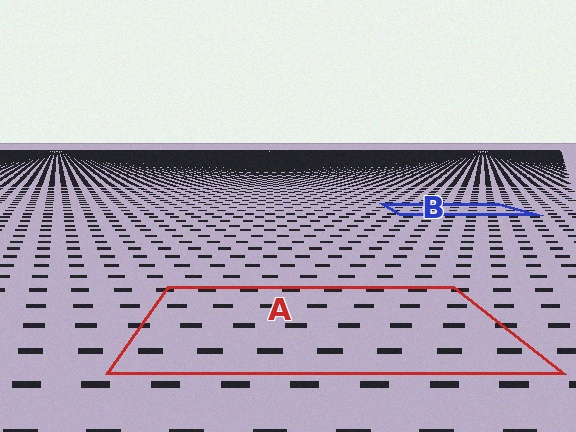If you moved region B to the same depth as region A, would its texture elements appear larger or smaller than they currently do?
They would appear larger. At a closer depth, the same texture elements are projected at a bigger on-screen size.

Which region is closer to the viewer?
Region A is closer. The texture elements there are larger and more spread out.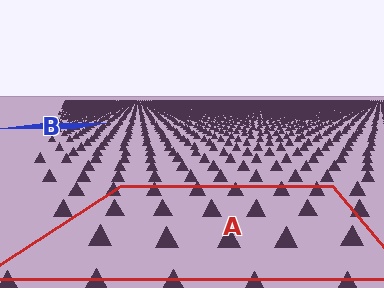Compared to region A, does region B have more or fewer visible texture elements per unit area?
Region B has more texture elements per unit area — they are packed more densely because it is farther away.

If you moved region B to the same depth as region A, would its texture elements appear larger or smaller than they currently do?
They would appear larger. At a closer depth, the same texture elements are projected at a bigger on-screen size.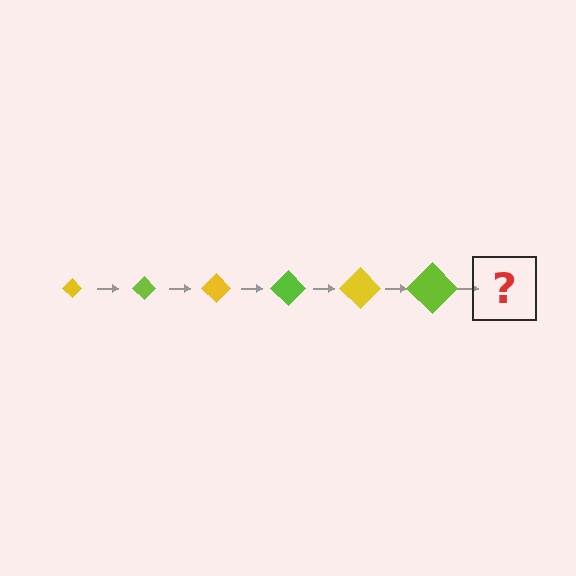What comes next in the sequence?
The next element should be a yellow diamond, larger than the previous one.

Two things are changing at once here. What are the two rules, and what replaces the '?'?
The two rules are that the diamond grows larger each step and the color cycles through yellow and lime. The '?' should be a yellow diamond, larger than the previous one.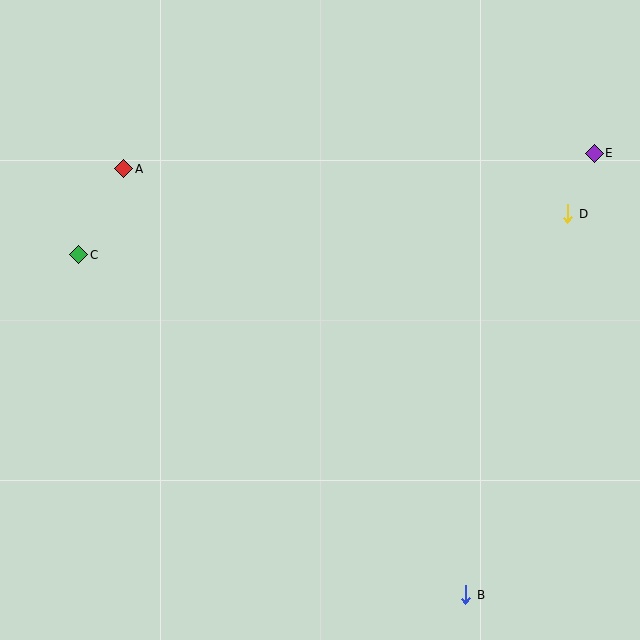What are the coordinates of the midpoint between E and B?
The midpoint between E and B is at (530, 374).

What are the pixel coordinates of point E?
Point E is at (594, 153).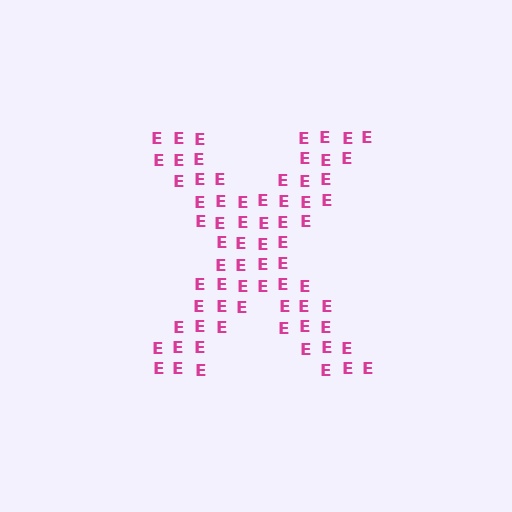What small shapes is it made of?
It is made of small letter E's.